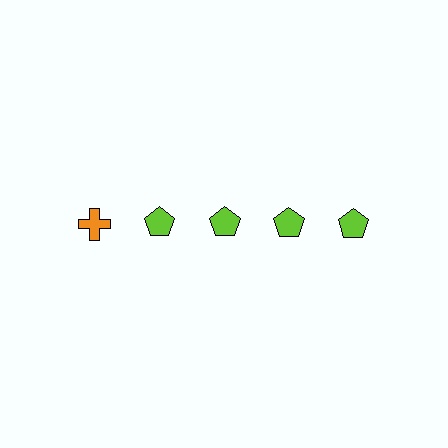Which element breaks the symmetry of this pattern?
The orange cross in the top row, leftmost column breaks the symmetry. All other shapes are lime pentagons.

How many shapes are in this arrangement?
There are 5 shapes arranged in a grid pattern.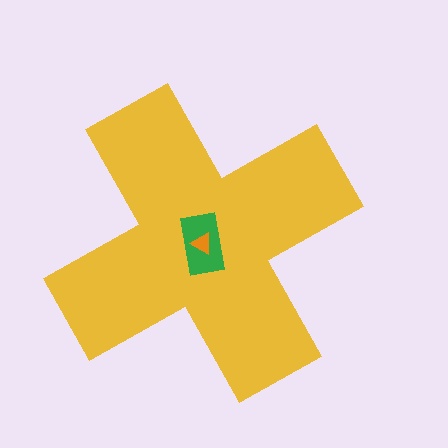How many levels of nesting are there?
3.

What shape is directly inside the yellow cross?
The green rectangle.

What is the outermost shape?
The yellow cross.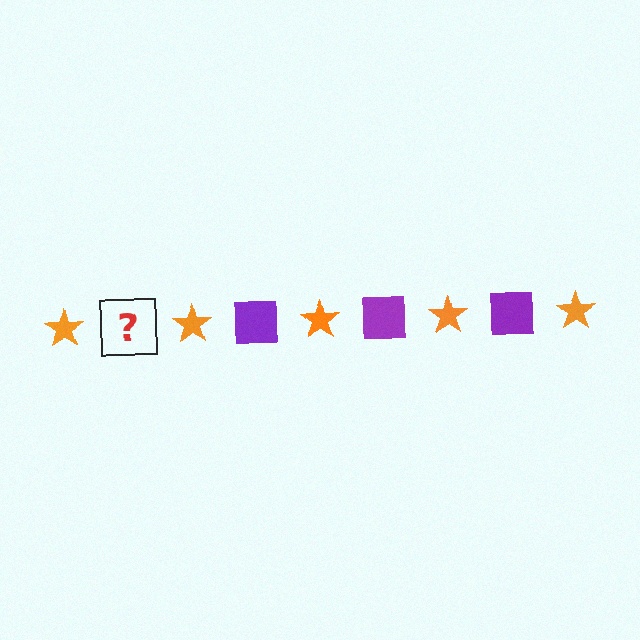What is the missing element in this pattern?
The missing element is a purple square.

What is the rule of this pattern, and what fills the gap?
The rule is that the pattern alternates between orange star and purple square. The gap should be filled with a purple square.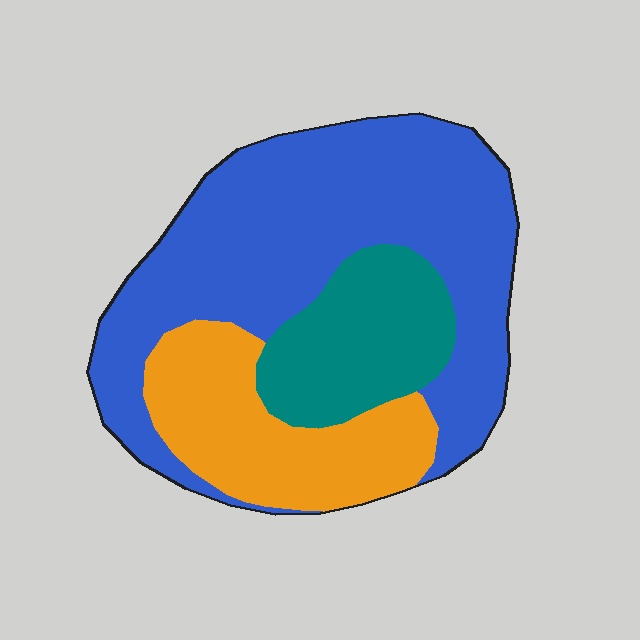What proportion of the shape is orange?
Orange covers 24% of the shape.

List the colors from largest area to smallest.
From largest to smallest: blue, orange, teal.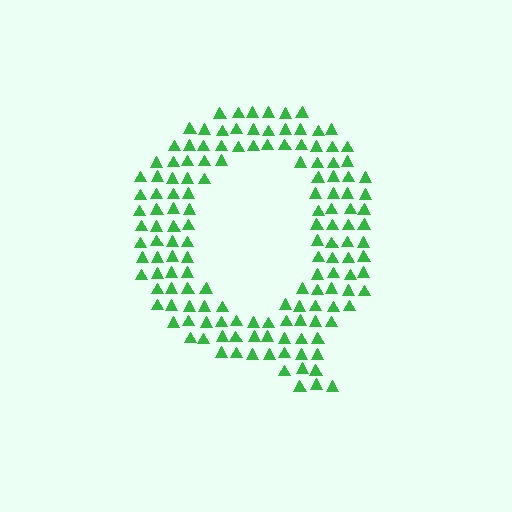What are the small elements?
The small elements are triangles.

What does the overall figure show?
The overall figure shows the letter Q.